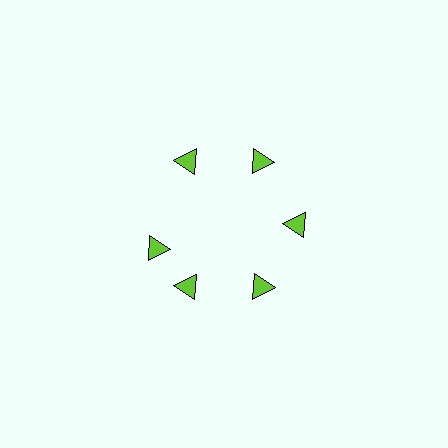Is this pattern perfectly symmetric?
No. The 6 lime triangles are arranged in a ring, but one element near the 9 o'clock position is rotated out of alignment along the ring, breaking the 6-fold rotational symmetry.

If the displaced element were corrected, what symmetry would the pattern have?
It would have 6-fold rotational symmetry — the pattern would map onto itself every 60 degrees.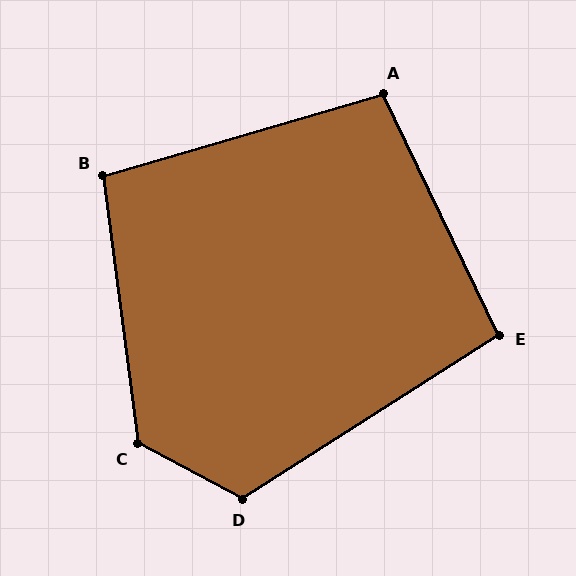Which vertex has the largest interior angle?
C, at approximately 125 degrees.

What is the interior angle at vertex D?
Approximately 119 degrees (obtuse).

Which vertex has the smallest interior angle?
E, at approximately 97 degrees.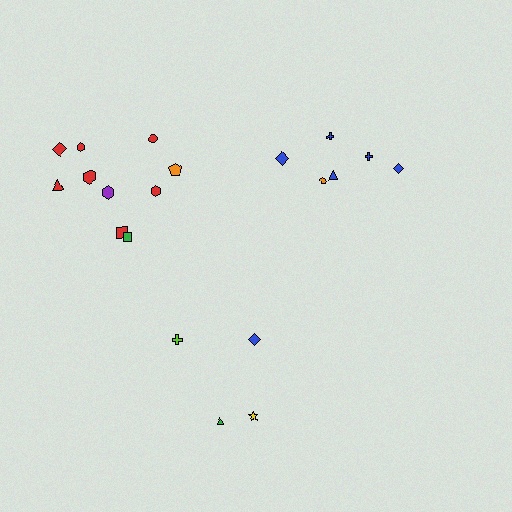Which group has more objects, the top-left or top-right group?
The top-left group.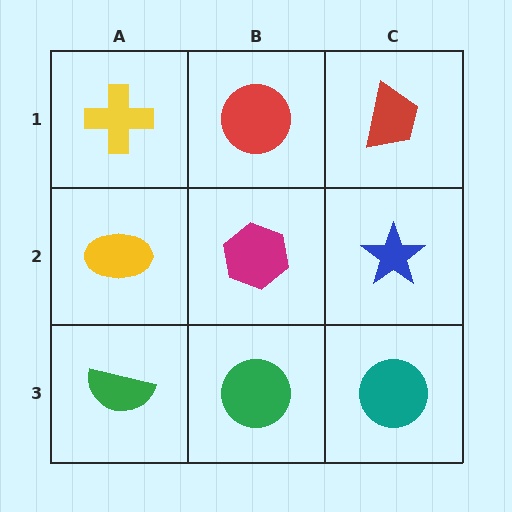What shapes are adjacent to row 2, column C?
A red trapezoid (row 1, column C), a teal circle (row 3, column C), a magenta hexagon (row 2, column B).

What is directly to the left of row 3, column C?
A green circle.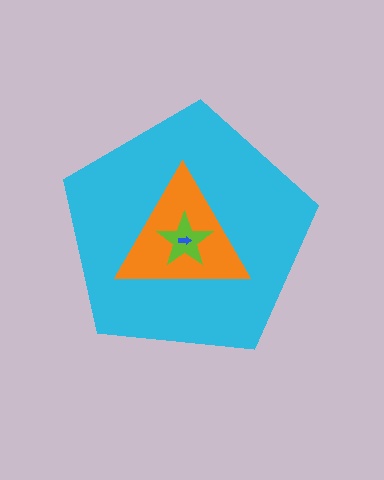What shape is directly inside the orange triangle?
The lime star.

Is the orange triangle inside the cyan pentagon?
Yes.